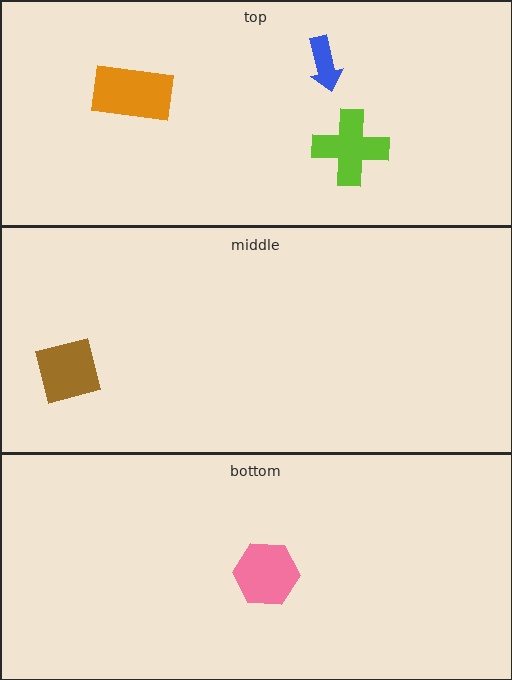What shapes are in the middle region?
The brown square.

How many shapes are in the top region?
3.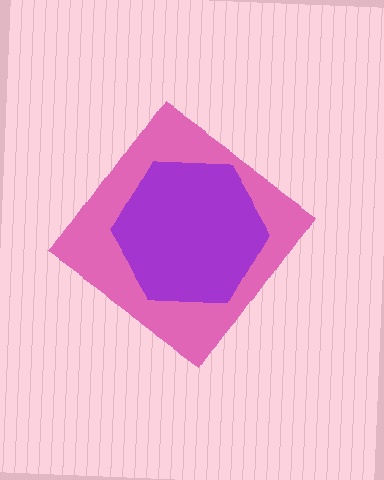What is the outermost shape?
The pink diamond.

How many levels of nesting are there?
2.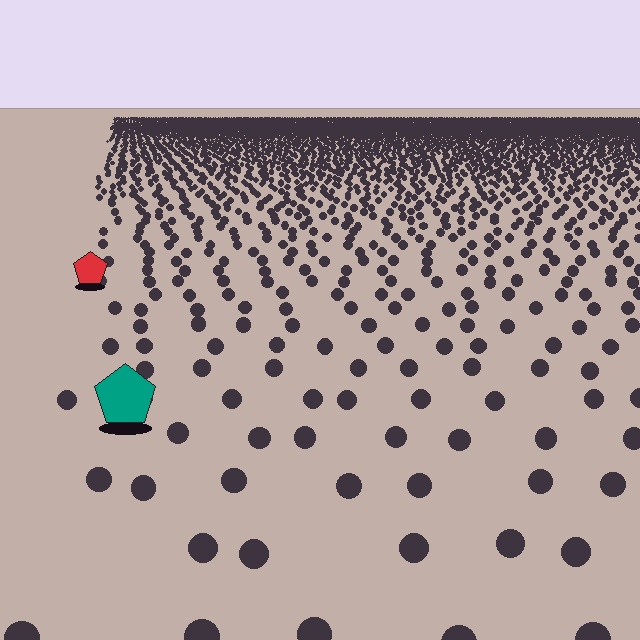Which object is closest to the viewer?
The teal pentagon is closest. The texture marks near it are larger and more spread out.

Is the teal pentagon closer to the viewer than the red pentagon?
Yes. The teal pentagon is closer — you can tell from the texture gradient: the ground texture is coarser near it.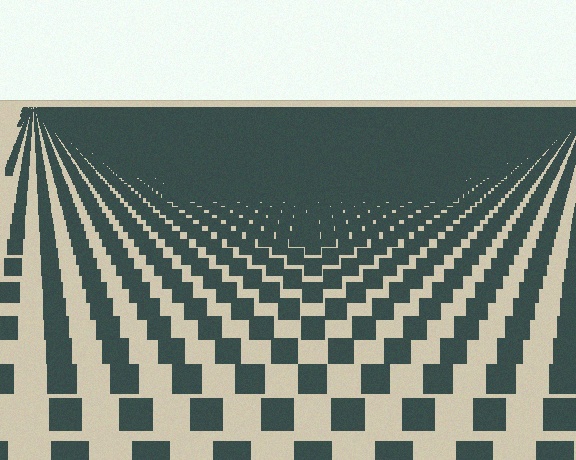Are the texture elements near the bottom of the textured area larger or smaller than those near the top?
Larger. Near the bottom, elements are closer to the viewer and appear at a bigger on-screen size.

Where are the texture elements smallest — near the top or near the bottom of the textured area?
Near the top.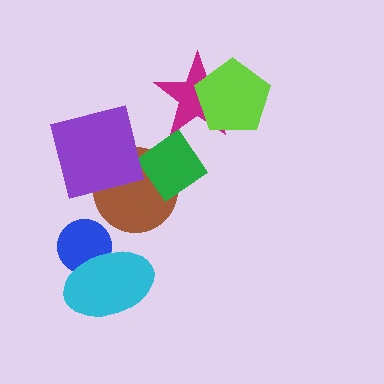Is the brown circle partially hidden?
Yes, it is partially covered by another shape.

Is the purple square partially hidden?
No, no other shape covers it.